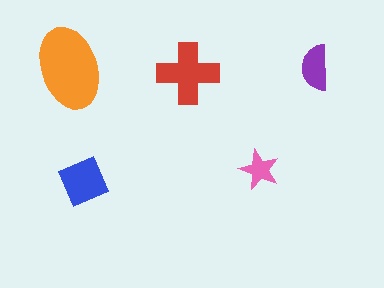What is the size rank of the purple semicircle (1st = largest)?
4th.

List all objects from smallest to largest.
The pink star, the purple semicircle, the blue diamond, the red cross, the orange ellipse.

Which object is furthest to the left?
The orange ellipse is leftmost.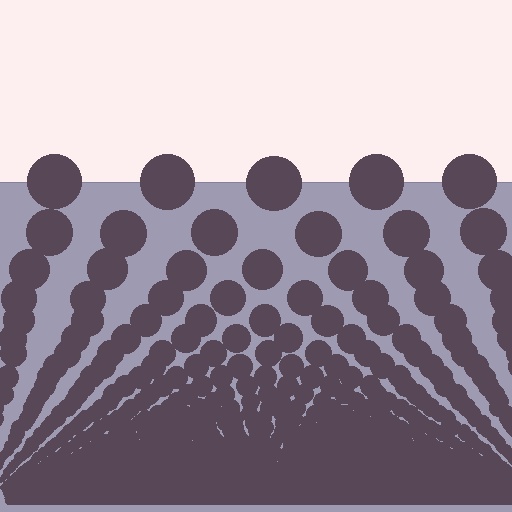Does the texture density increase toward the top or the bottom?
Density increases toward the bottom.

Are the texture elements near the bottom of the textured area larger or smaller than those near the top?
Smaller. The gradient is inverted — elements near the bottom are smaller and denser.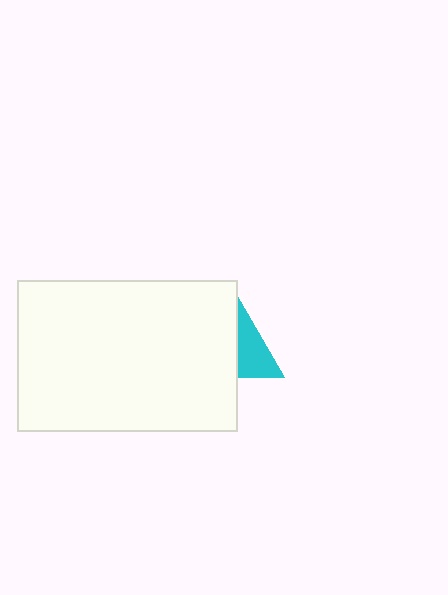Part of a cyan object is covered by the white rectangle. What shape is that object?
It is a triangle.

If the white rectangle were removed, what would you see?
You would see the complete cyan triangle.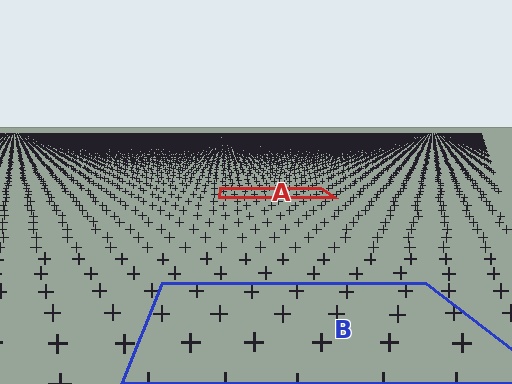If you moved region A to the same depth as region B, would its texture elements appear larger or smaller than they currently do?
They would appear larger. At a closer depth, the same texture elements are projected at a bigger on-screen size.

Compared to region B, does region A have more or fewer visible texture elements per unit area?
Region A has more texture elements per unit area — they are packed more densely because it is farther away.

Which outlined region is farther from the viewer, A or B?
Region A is farther from the viewer — the texture elements inside it appear smaller and more densely packed.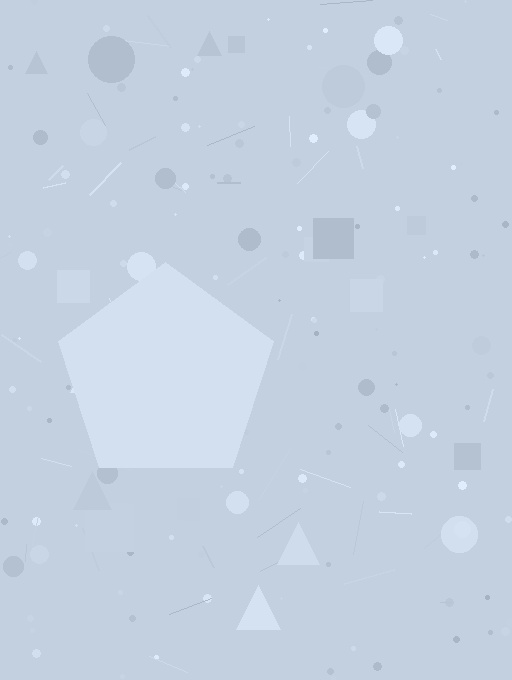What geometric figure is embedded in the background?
A pentagon is embedded in the background.